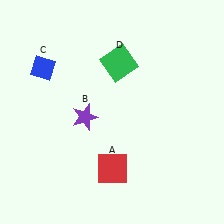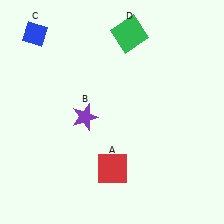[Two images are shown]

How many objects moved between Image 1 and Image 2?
2 objects moved between the two images.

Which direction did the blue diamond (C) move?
The blue diamond (C) moved up.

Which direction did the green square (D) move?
The green square (D) moved up.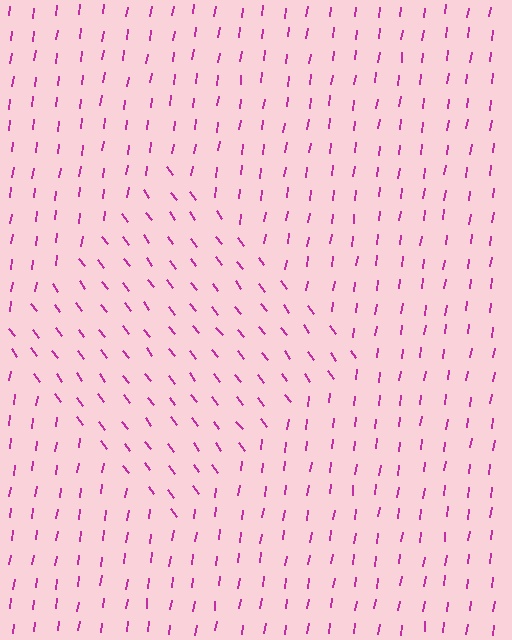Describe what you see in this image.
The image is filled with small magenta line segments. A diamond region in the image has lines oriented differently from the surrounding lines, creating a visible texture boundary.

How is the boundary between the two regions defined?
The boundary is defined purely by a change in line orientation (approximately 45 degrees difference). All lines are the same color and thickness.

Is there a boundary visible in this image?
Yes, there is a texture boundary formed by a change in line orientation.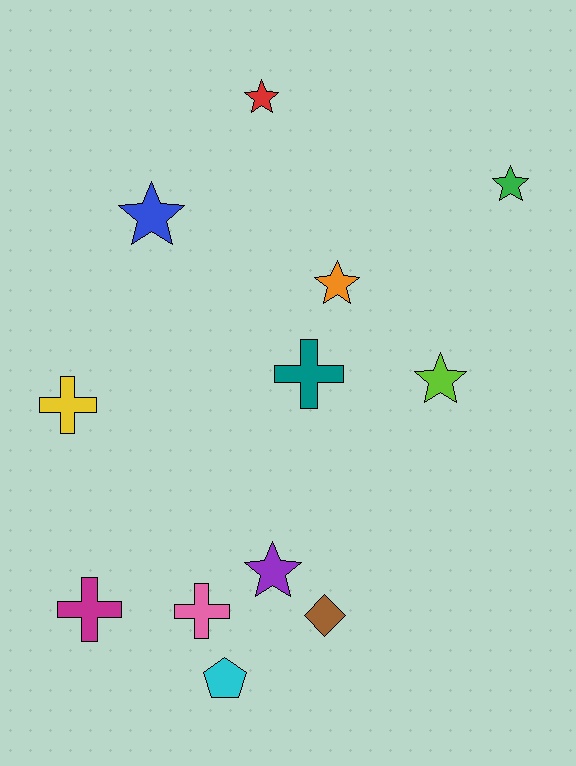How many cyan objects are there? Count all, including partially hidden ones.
There is 1 cyan object.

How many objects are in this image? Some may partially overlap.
There are 12 objects.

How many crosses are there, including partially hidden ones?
There are 4 crosses.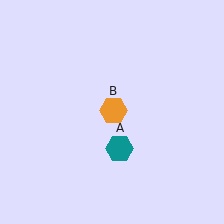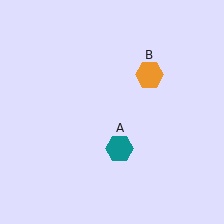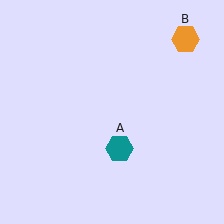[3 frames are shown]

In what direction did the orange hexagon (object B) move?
The orange hexagon (object B) moved up and to the right.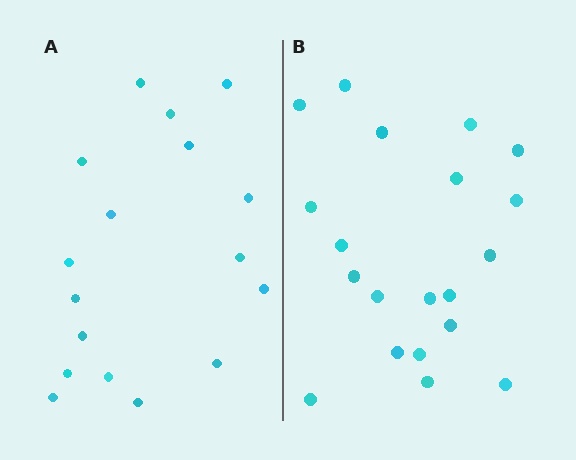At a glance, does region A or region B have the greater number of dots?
Region B (the right region) has more dots.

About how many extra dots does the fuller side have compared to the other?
Region B has just a few more — roughly 2 or 3 more dots than region A.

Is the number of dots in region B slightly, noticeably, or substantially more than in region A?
Region B has only slightly more — the two regions are fairly close. The ratio is roughly 1.2 to 1.